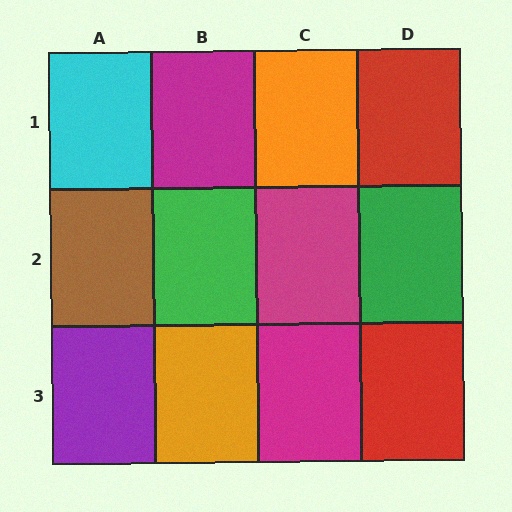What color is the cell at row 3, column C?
Magenta.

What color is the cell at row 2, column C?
Magenta.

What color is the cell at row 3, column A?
Purple.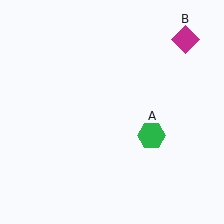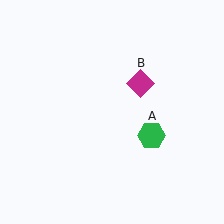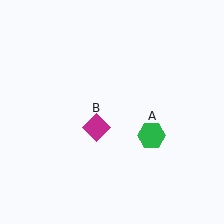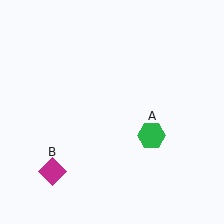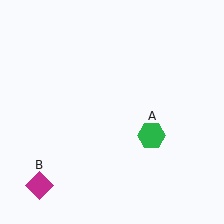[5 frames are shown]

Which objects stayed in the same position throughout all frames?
Green hexagon (object A) remained stationary.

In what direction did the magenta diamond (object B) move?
The magenta diamond (object B) moved down and to the left.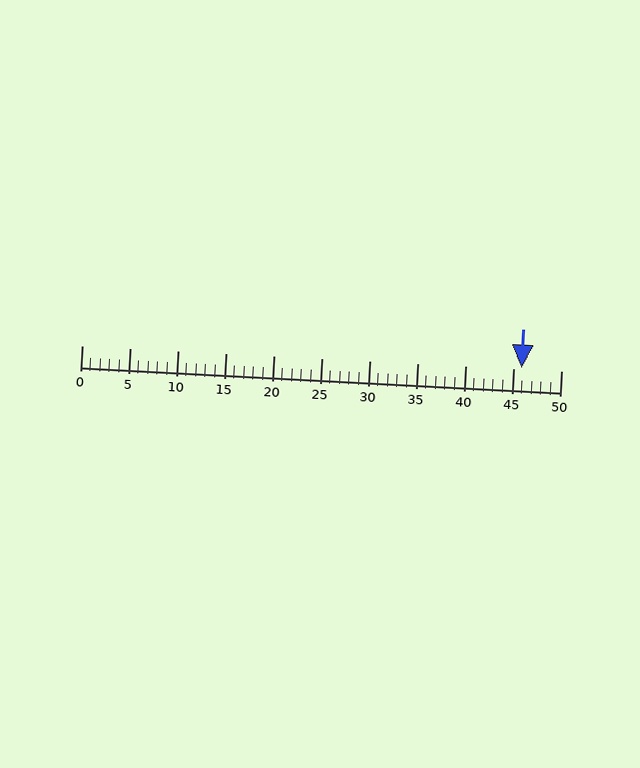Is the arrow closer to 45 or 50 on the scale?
The arrow is closer to 45.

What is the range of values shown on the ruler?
The ruler shows values from 0 to 50.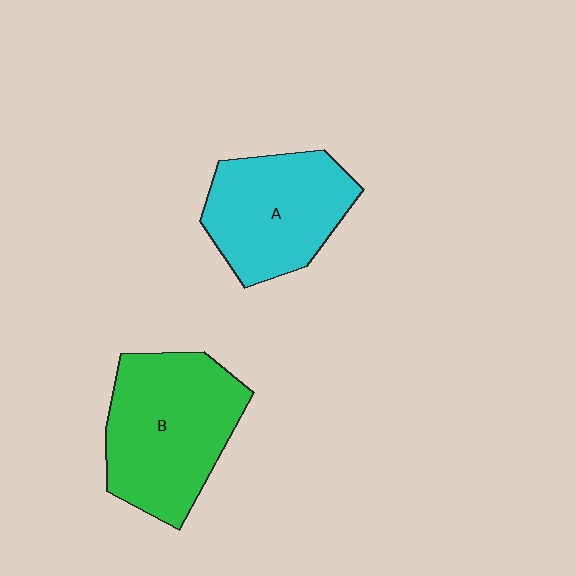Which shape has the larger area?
Shape B (green).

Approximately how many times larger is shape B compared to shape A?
Approximately 1.2 times.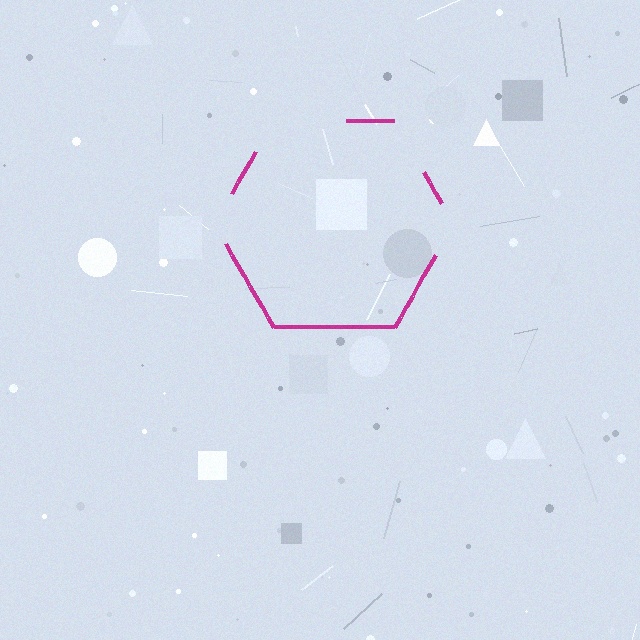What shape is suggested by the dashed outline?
The dashed outline suggests a hexagon.